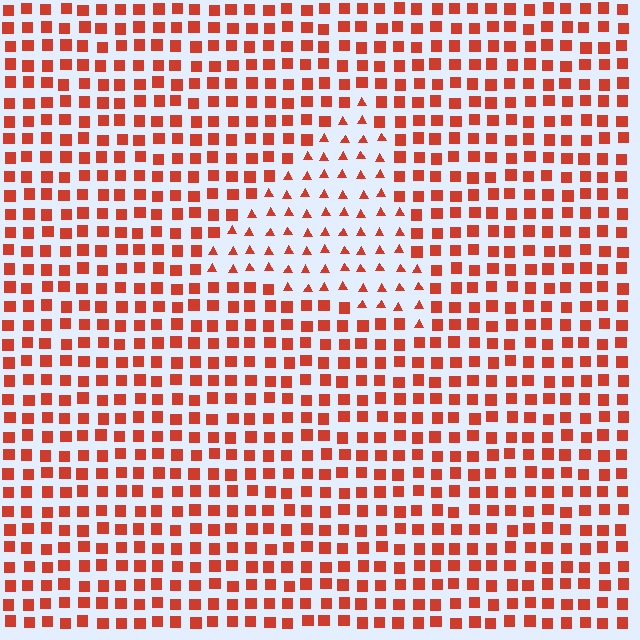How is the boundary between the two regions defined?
The boundary is defined by a change in element shape: triangles inside vs. squares outside. All elements share the same color and spacing.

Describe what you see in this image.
The image is filled with small red elements arranged in a uniform grid. A triangle-shaped region contains triangles, while the surrounding area contains squares. The boundary is defined purely by the change in element shape.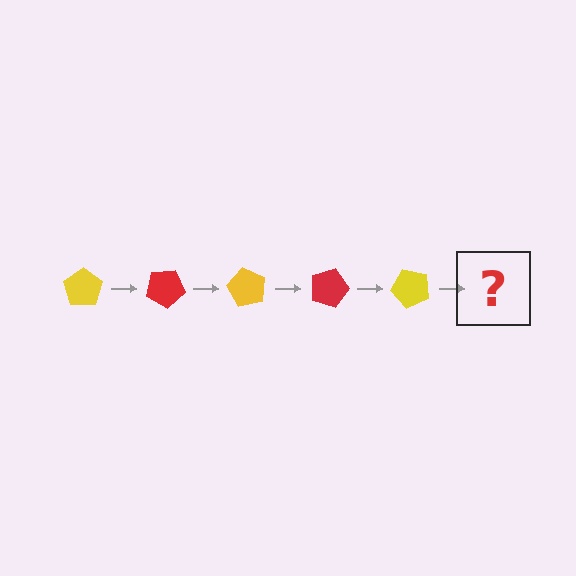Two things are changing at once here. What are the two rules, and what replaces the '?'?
The two rules are that it rotates 30 degrees each step and the color cycles through yellow and red. The '?' should be a red pentagon, rotated 150 degrees from the start.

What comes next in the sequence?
The next element should be a red pentagon, rotated 150 degrees from the start.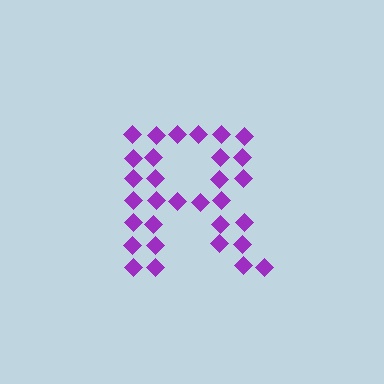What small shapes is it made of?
It is made of small diamonds.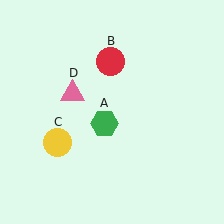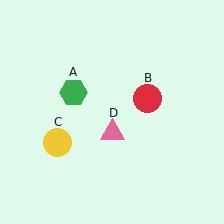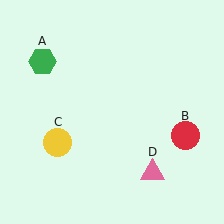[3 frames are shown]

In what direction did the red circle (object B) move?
The red circle (object B) moved down and to the right.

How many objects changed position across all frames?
3 objects changed position: green hexagon (object A), red circle (object B), pink triangle (object D).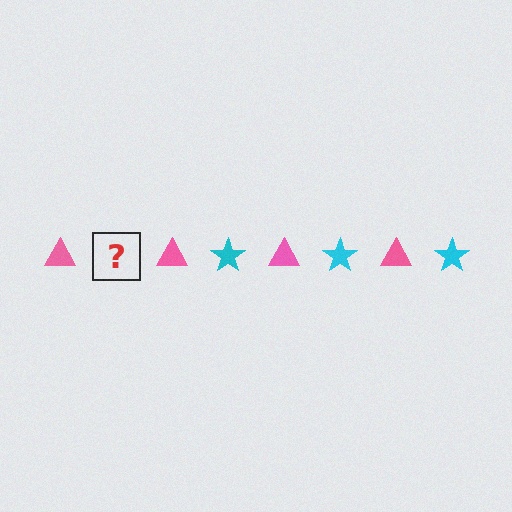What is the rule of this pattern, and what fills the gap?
The rule is that the pattern alternates between pink triangle and cyan star. The gap should be filled with a cyan star.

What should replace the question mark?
The question mark should be replaced with a cyan star.